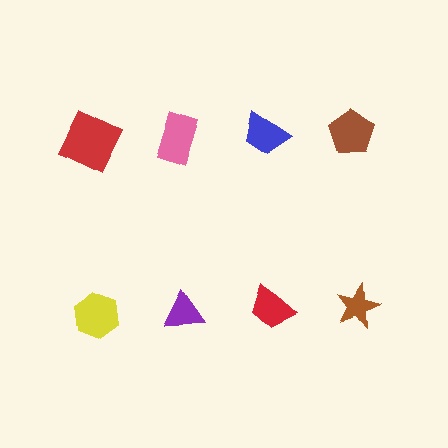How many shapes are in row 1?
4 shapes.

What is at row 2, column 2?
A purple triangle.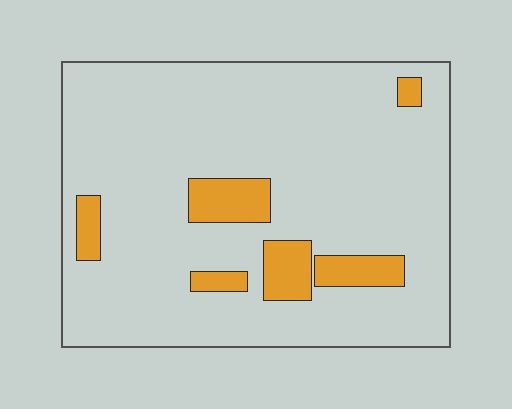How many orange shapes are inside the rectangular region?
6.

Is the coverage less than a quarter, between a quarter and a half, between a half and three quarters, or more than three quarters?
Less than a quarter.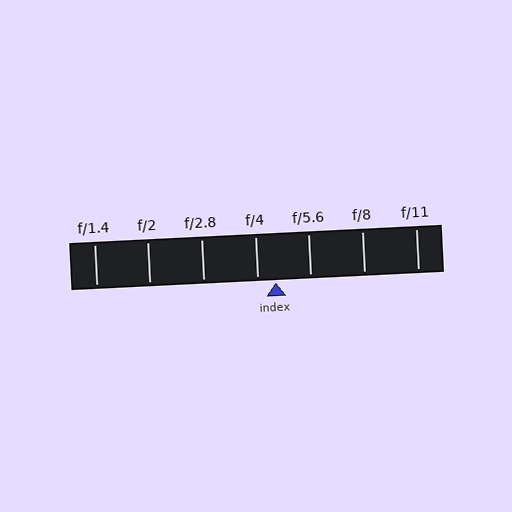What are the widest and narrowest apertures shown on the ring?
The widest aperture shown is f/1.4 and the narrowest is f/11.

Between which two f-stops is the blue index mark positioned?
The index mark is between f/4 and f/5.6.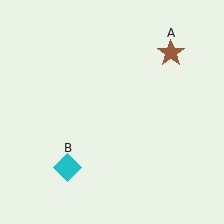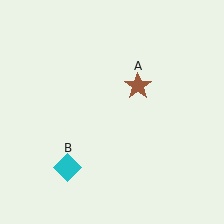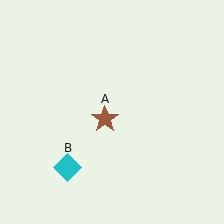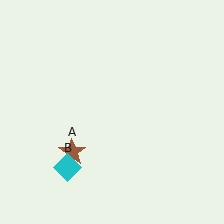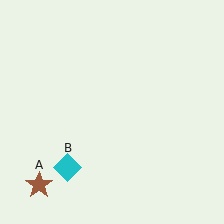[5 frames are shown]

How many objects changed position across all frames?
1 object changed position: brown star (object A).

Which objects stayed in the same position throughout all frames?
Cyan diamond (object B) remained stationary.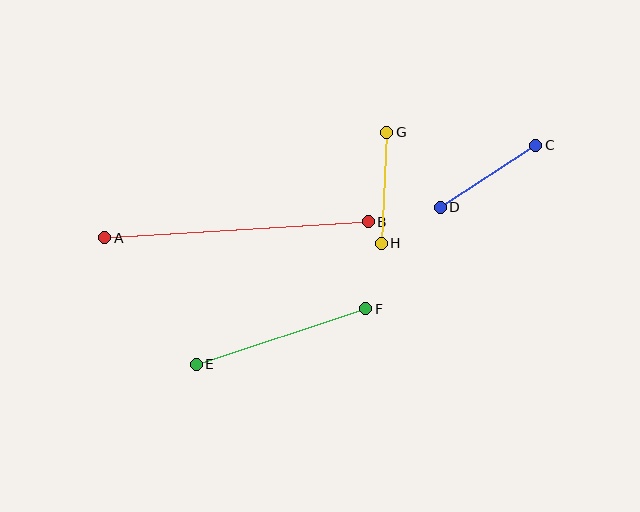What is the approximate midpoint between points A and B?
The midpoint is at approximately (237, 230) pixels.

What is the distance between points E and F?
The distance is approximately 179 pixels.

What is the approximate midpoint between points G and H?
The midpoint is at approximately (384, 188) pixels.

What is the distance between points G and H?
The distance is approximately 111 pixels.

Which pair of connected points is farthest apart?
Points A and B are farthest apart.